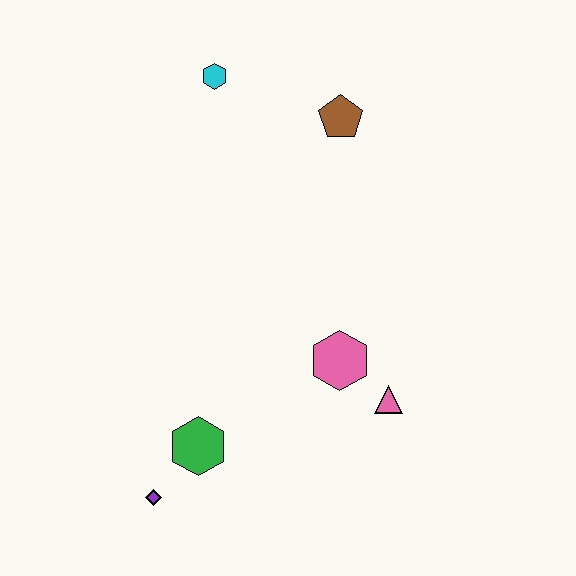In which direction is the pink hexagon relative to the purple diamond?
The pink hexagon is to the right of the purple diamond.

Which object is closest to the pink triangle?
The pink hexagon is closest to the pink triangle.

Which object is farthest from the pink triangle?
The cyan hexagon is farthest from the pink triangle.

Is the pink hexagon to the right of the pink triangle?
No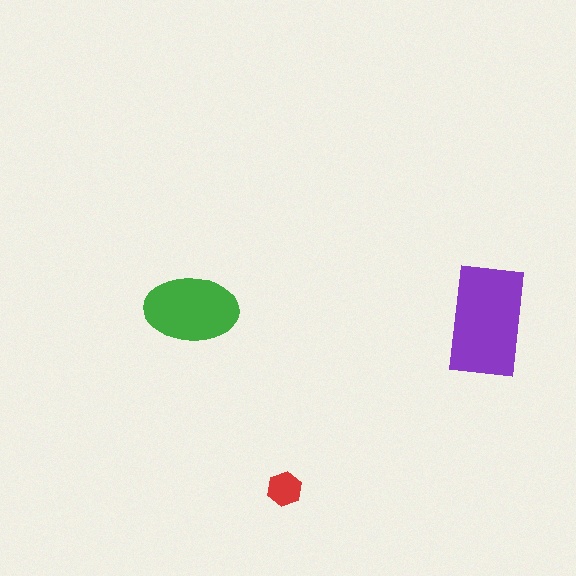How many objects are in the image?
There are 3 objects in the image.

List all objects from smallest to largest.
The red hexagon, the green ellipse, the purple rectangle.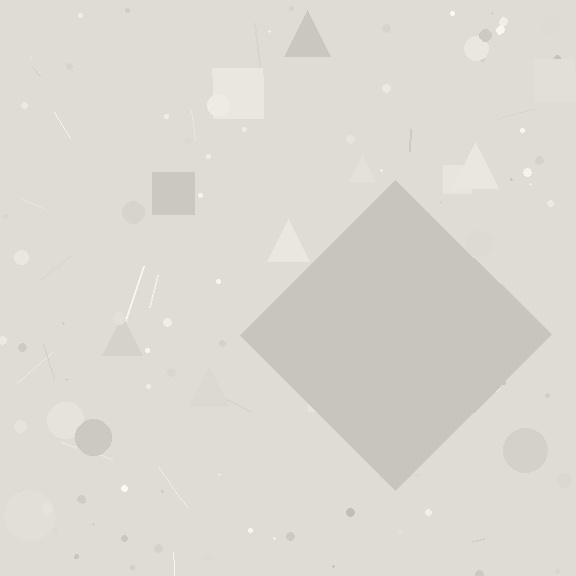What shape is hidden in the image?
A diamond is hidden in the image.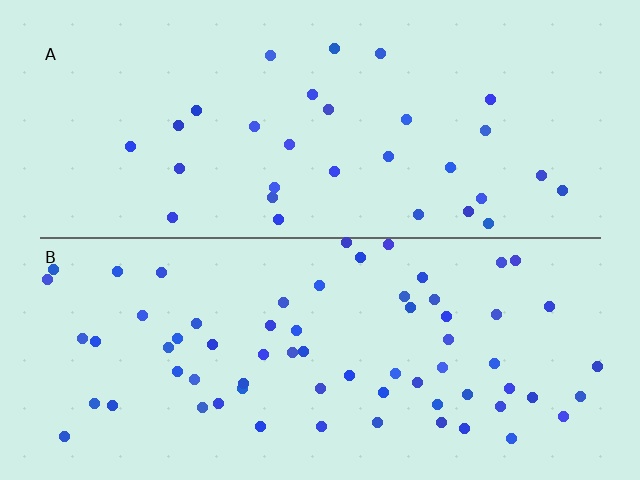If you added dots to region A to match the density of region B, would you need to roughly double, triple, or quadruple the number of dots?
Approximately double.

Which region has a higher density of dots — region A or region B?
B (the bottom).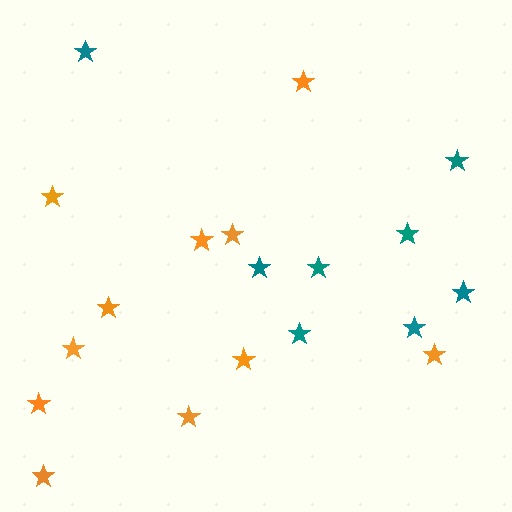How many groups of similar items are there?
There are 2 groups: one group of orange stars (11) and one group of teal stars (8).